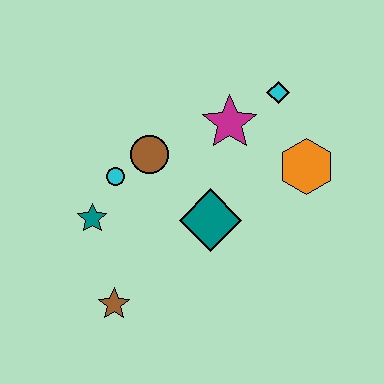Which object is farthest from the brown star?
The cyan diamond is farthest from the brown star.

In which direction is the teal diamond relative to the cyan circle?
The teal diamond is to the right of the cyan circle.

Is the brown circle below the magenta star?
Yes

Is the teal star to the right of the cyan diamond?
No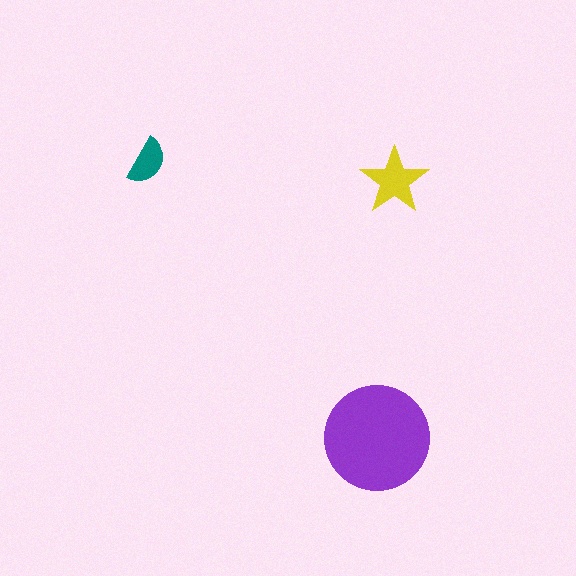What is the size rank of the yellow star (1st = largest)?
2nd.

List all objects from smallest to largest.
The teal semicircle, the yellow star, the purple circle.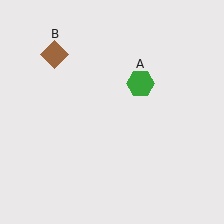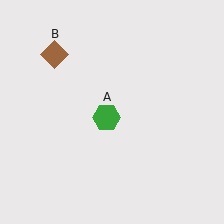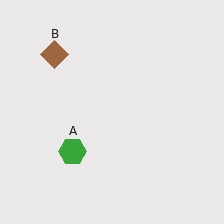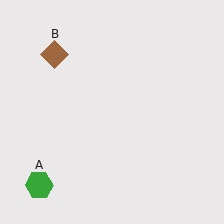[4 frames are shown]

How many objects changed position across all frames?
1 object changed position: green hexagon (object A).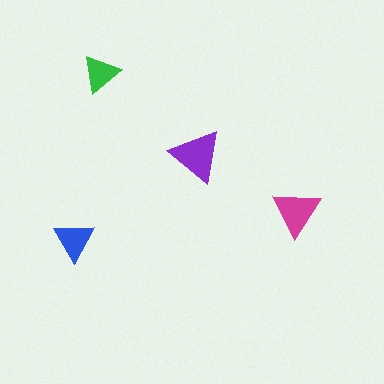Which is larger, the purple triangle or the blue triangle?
The purple one.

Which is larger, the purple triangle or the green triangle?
The purple one.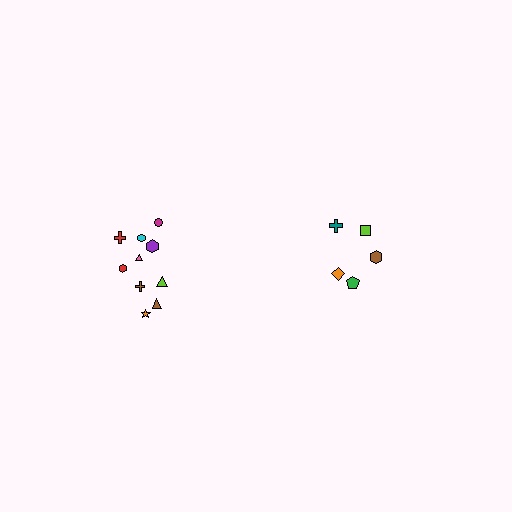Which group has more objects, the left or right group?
The left group.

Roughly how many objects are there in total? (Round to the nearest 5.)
Roughly 15 objects in total.